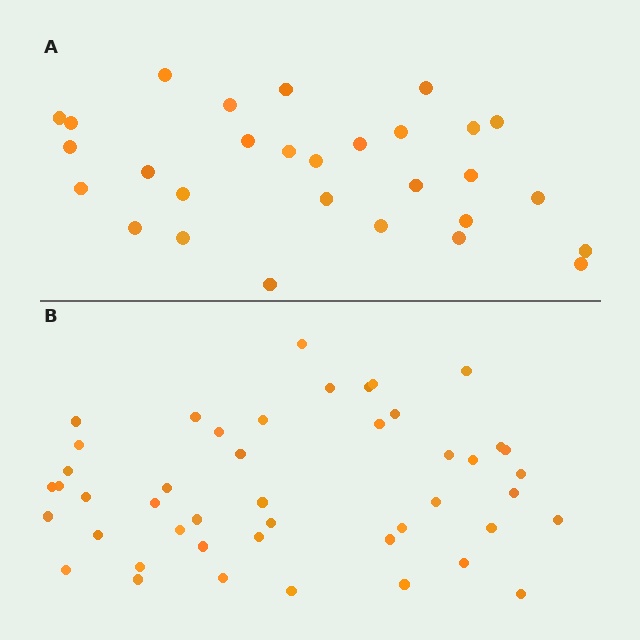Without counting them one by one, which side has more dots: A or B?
Region B (the bottom region) has more dots.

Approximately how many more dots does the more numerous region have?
Region B has approximately 15 more dots than region A.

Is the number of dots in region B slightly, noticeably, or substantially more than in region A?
Region B has substantially more. The ratio is roughly 1.6 to 1.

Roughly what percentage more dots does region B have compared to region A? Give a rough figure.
About 60% more.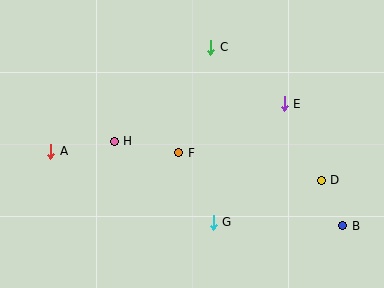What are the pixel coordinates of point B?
Point B is at (343, 226).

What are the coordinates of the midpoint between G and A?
The midpoint between G and A is at (132, 187).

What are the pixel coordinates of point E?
Point E is at (284, 104).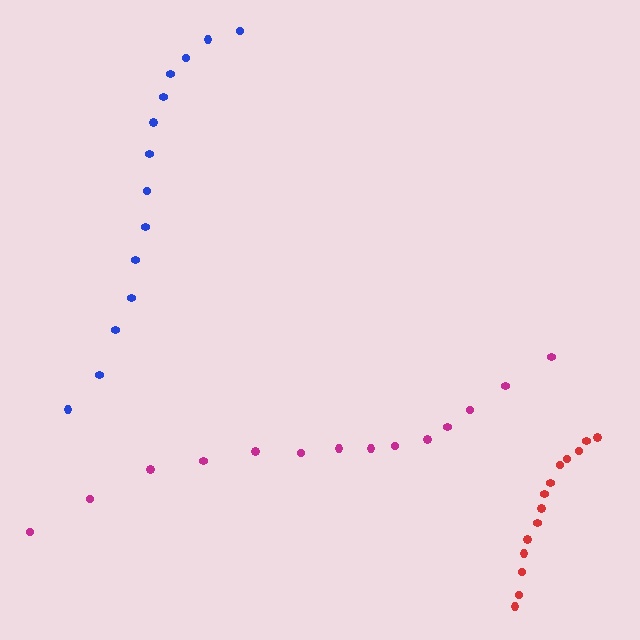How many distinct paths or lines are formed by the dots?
There are 3 distinct paths.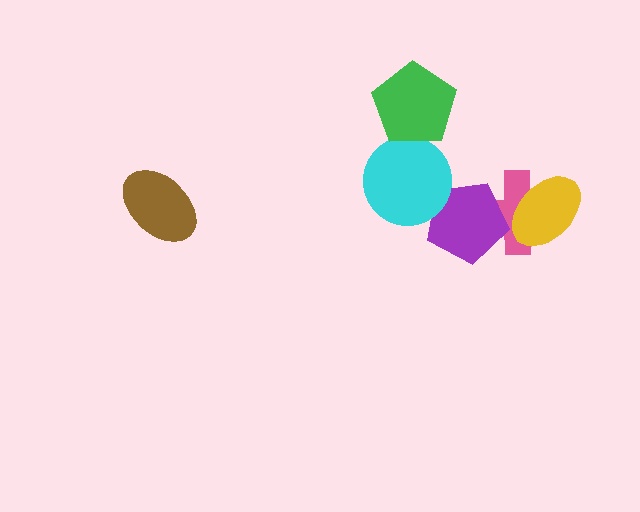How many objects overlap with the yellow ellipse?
1 object overlaps with the yellow ellipse.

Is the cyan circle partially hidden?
Yes, it is partially covered by another shape.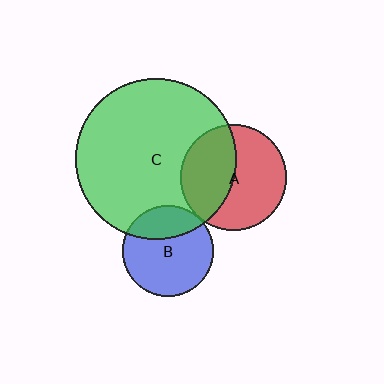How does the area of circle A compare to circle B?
Approximately 1.3 times.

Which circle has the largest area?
Circle C (green).